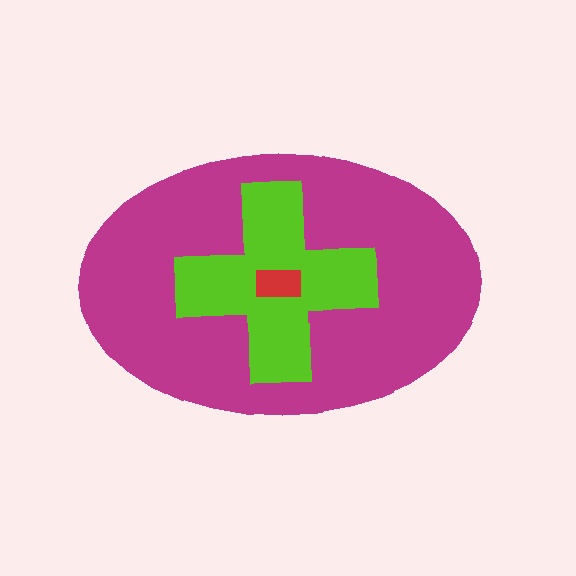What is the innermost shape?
The red rectangle.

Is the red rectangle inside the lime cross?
Yes.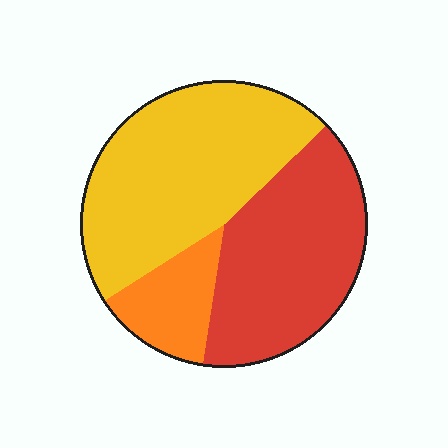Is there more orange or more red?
Red.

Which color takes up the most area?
Yellow, at roughly 45%.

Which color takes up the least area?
Orange, at roughly 15%.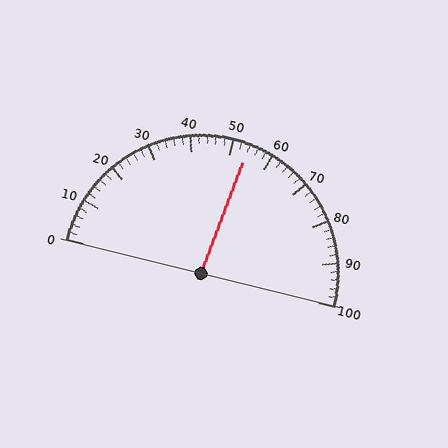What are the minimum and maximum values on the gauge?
The gauge ranges from 0 to 100.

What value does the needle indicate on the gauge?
The needle indicates approximately 54.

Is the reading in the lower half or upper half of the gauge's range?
The reading is in the upper half of the range (0 to 100).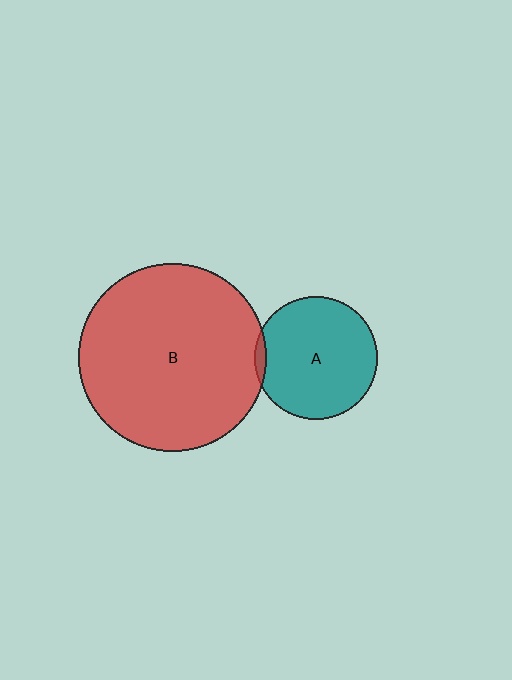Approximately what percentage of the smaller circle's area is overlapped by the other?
Approximately 5%.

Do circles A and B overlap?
Yes.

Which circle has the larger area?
Circle B (red).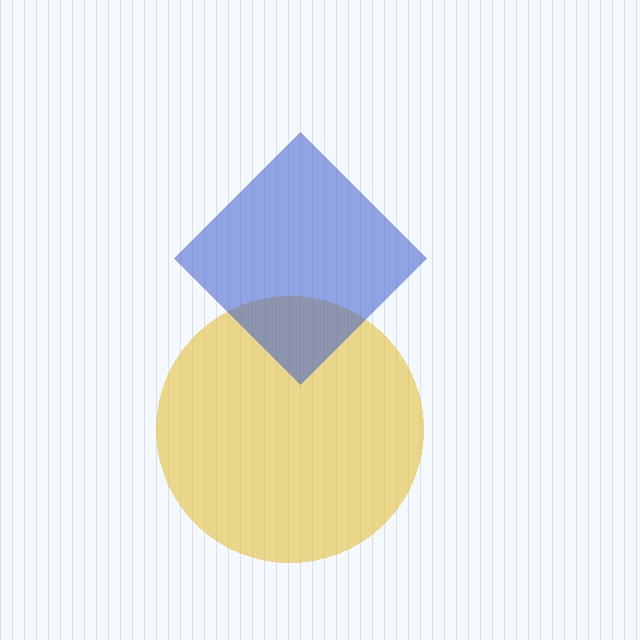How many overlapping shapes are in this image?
There are 2 overlapping shapes in the image.